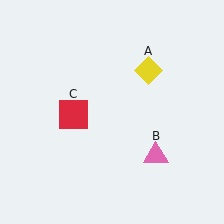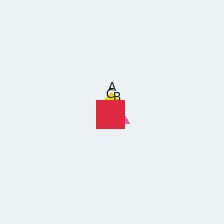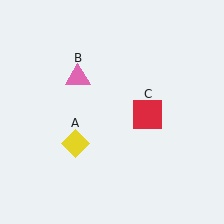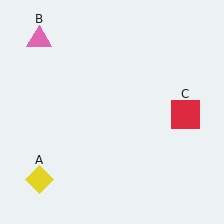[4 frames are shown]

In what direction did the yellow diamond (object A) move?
The yellow diamond (object A) moved down and to the left.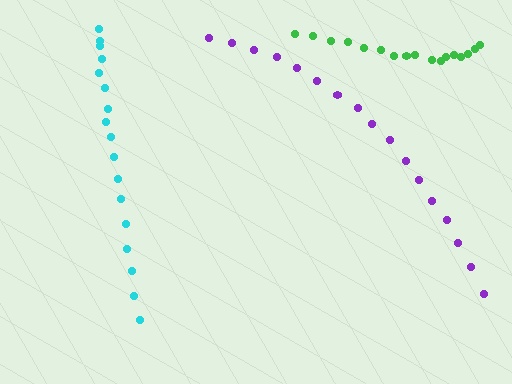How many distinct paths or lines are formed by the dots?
There are 3 distinct paths.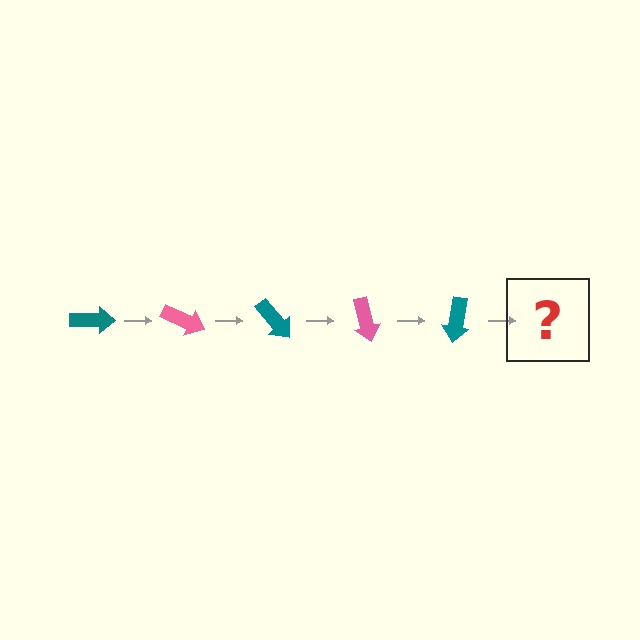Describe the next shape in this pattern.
It should be a pink arrow, rotated 125 degrees from the start.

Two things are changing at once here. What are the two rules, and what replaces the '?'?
The two rules are that it rotates 25 degrees each step and the color cycles through teal and pink. The '?' should be a pink arrow, rotated 125 degrees from the start.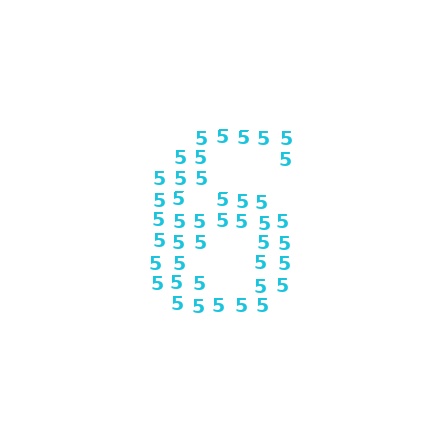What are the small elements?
The small elements are digit 5's.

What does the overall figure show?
The overall figure shows the digit 6.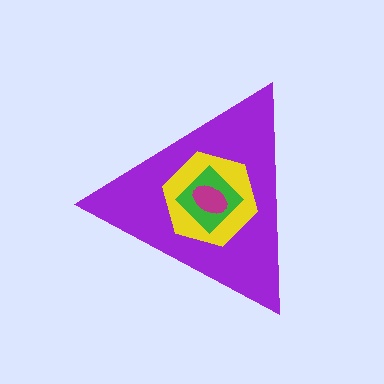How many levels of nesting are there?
4.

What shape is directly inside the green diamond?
The magenta ellipse.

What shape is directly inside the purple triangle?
The yellow hexagon.